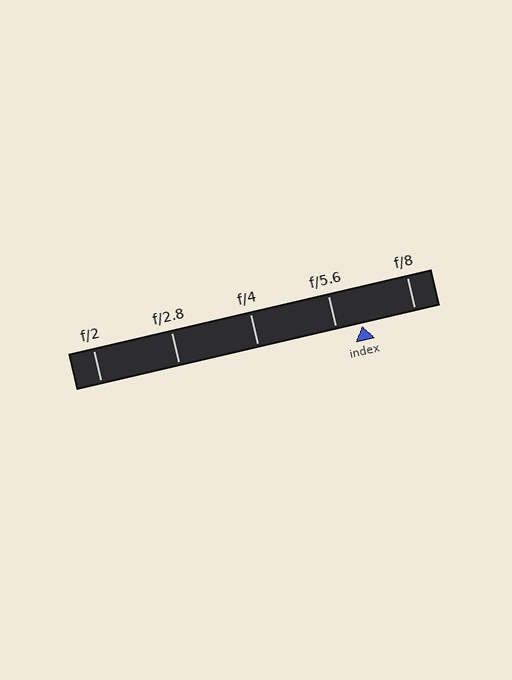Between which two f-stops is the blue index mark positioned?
The index mark is between f/5.6 and f/8.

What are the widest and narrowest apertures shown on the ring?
The widest aperture shown is f/2 and the narrowest is f/8.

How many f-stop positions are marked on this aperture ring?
There are 5 f-stop positions marked.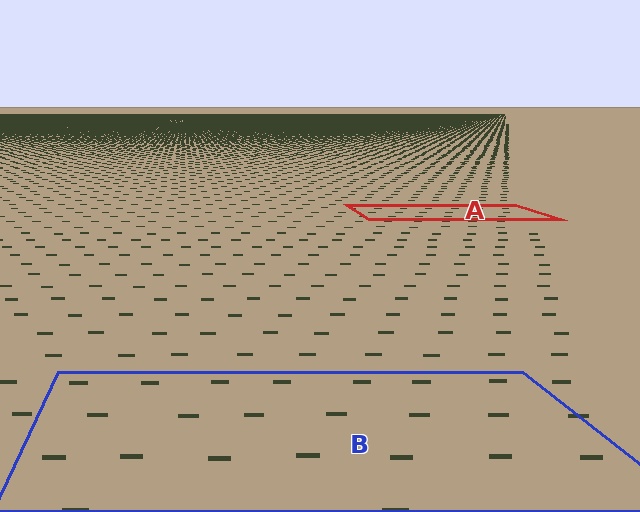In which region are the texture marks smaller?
The texture marks are smaller in region A, because it is farther away.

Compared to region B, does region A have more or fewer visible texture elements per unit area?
Region A has more texture elements per unit area — they are packed more densely because it is farther away.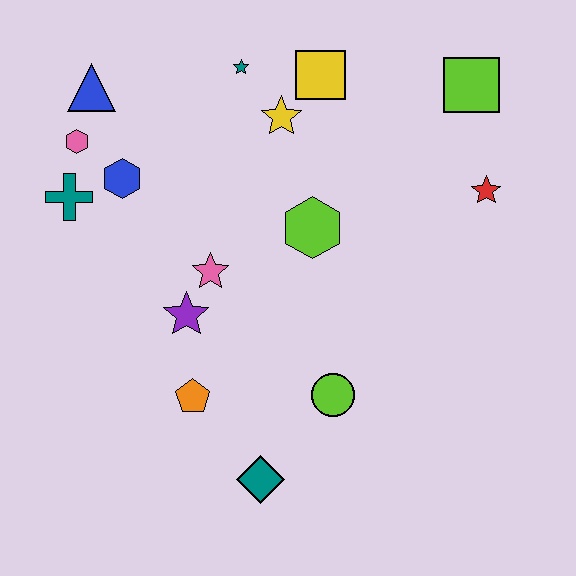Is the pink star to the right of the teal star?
No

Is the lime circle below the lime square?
Yes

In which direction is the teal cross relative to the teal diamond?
The teal cross is above the teal diamond.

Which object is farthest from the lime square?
The teal diamond is farthest from the lime square.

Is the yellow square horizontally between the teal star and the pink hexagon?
No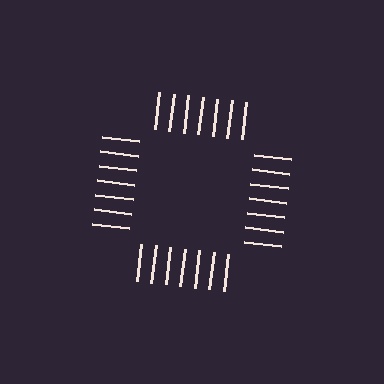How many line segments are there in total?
28 — 7 along each of the 4 edges.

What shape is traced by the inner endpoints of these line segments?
An illusory square — the line segments terminate on its edges but no continuous stroke is drawn.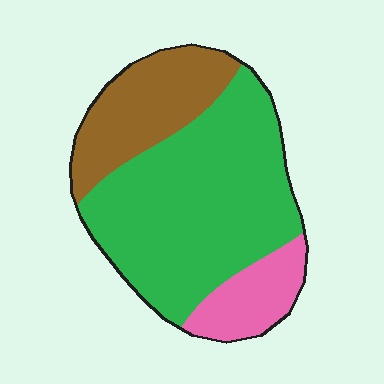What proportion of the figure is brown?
Brown takes up about one quarter (1/4) of the figure.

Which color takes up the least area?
Pink, at roughly 15%.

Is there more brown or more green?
Green.